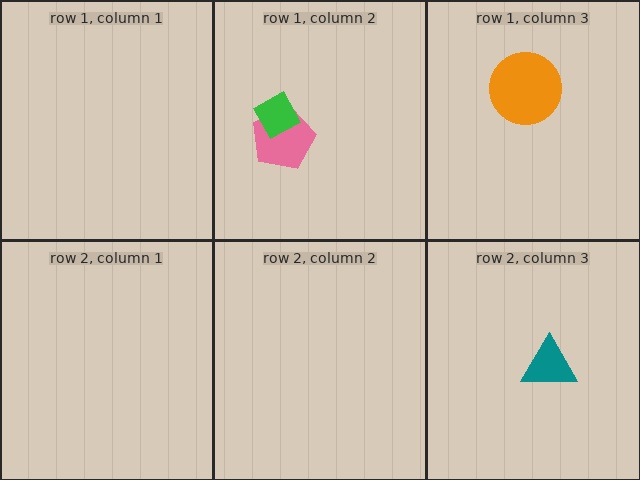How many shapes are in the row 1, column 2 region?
2.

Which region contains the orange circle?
The row 1, column 3 region.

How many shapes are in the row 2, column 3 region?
1.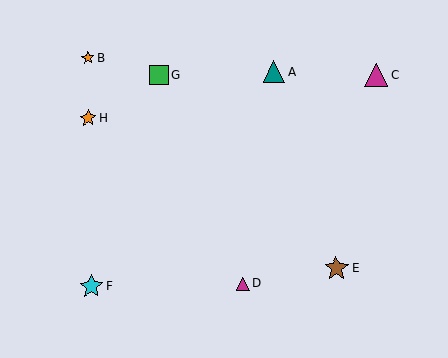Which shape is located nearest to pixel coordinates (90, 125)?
The orange star (labeled H) at (88, 118) is nearest to that location.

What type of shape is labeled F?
Shape F is a cyan star.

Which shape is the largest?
The brown star (labeled E) is the largest.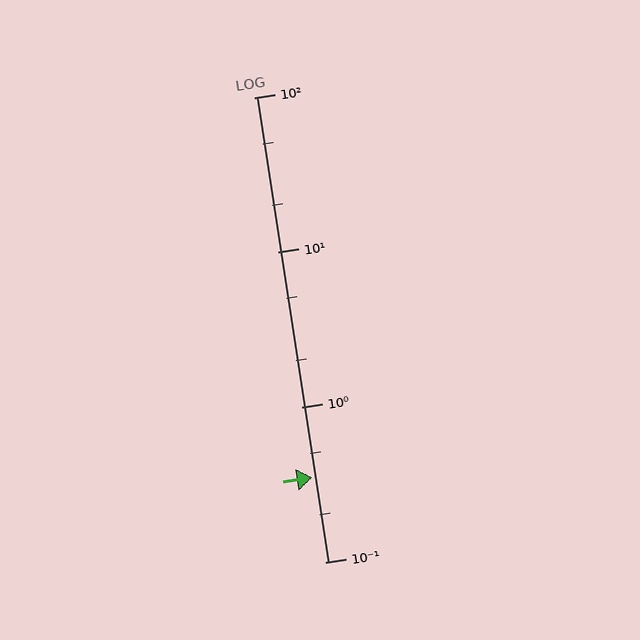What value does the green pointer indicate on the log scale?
The pointer indicates approximately 0.35.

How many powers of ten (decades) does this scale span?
The scale spans 3 decades, from 0.1 to 100.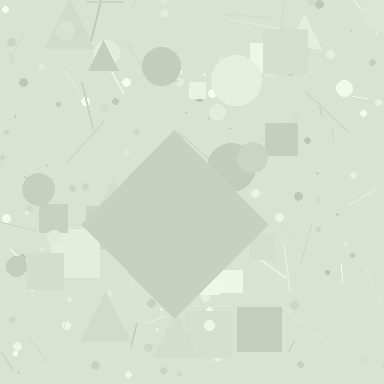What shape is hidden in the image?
A diamond is hidden in the image.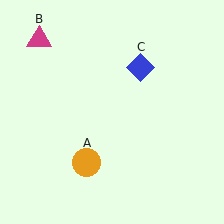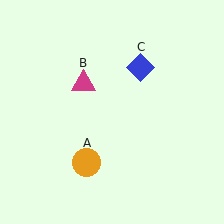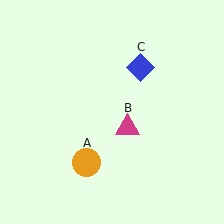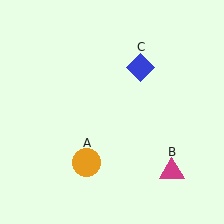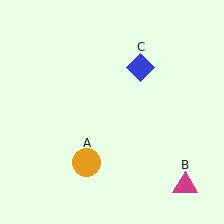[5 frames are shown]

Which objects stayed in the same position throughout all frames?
Orange circle (object A) and blue diamond (object C) remained stationary.